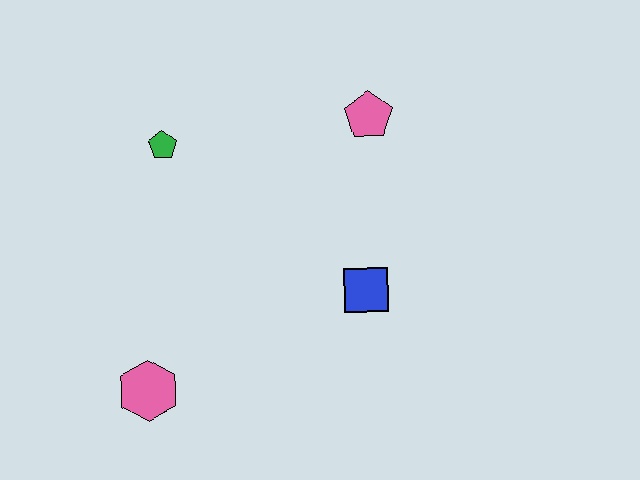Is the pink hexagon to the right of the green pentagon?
No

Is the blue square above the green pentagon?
No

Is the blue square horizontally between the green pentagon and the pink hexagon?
No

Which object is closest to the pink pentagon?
The blue square is closest to the pink pentagon.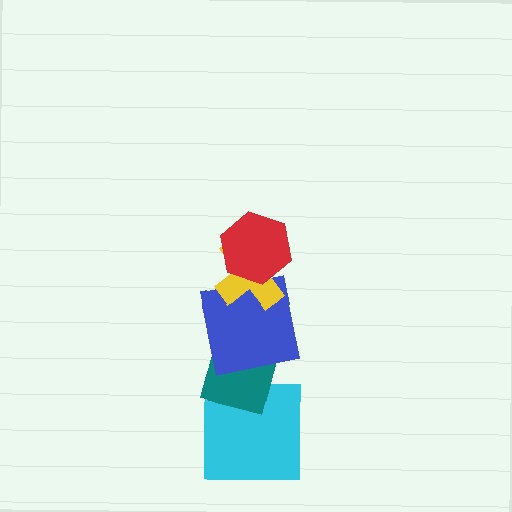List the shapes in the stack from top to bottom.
From top to bottom: the red hexagon, the yellow cross, the blue square, the teal diamond, the cyan square.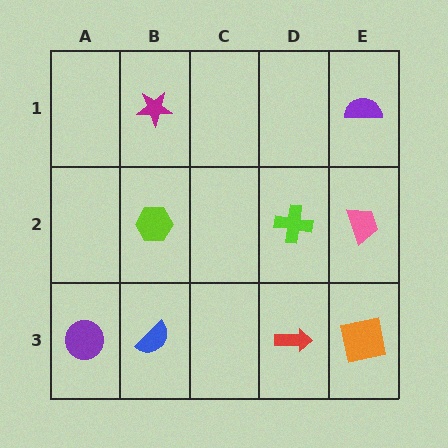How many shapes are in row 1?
2 shapes.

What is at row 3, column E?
An orange square.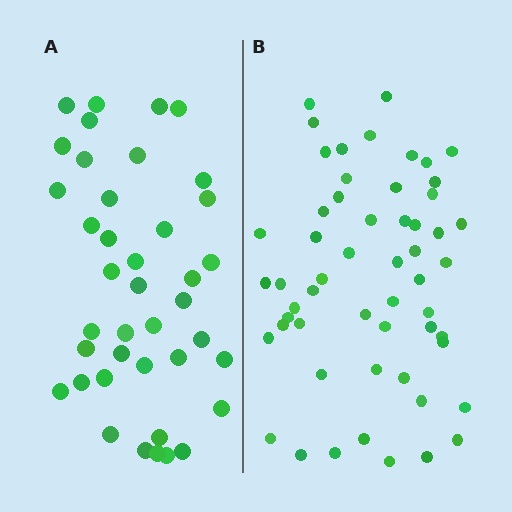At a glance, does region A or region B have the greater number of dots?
Region B (the right region) has more dots.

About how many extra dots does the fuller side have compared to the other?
Region B has approximately 15 more dots than region A.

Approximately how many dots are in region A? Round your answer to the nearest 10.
About 40 dots.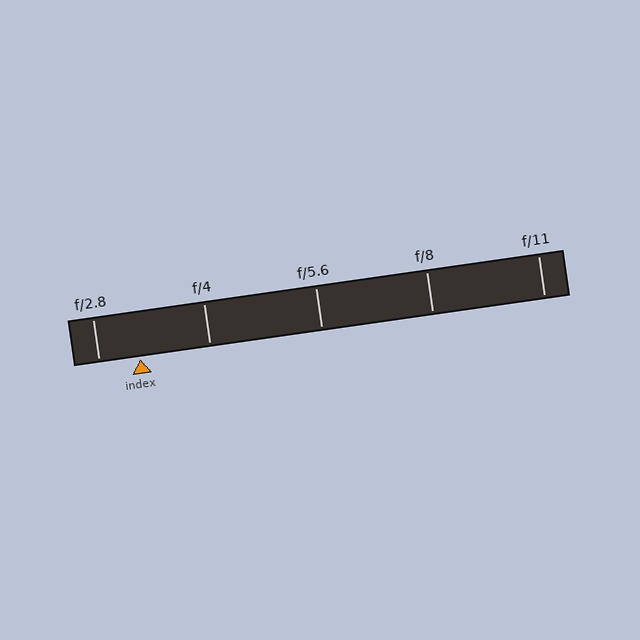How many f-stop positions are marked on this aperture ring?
There are 5 f-stop positions marked.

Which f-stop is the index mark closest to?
The index mark is closest to f/2.8.